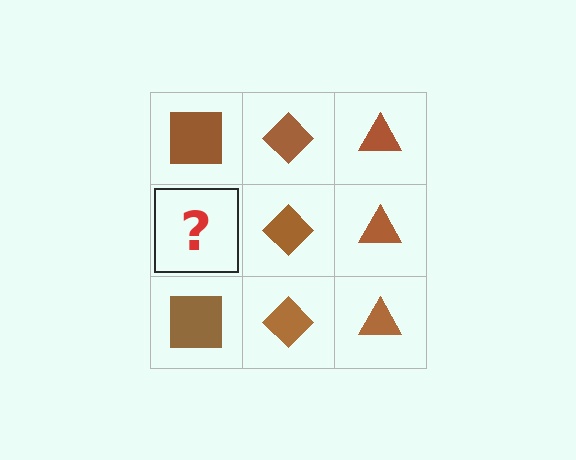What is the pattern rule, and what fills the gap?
The rule is that each column has a consistent shape. The gap should be filled with a brown square.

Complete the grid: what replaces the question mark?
The question mark should be replaced with a brown square.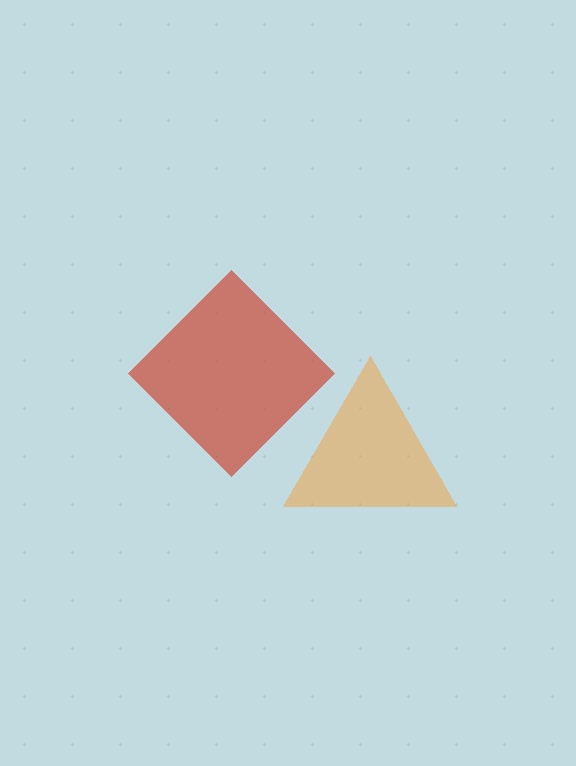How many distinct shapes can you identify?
There are 2 distinct shapes: an orange triangle, a red diamond.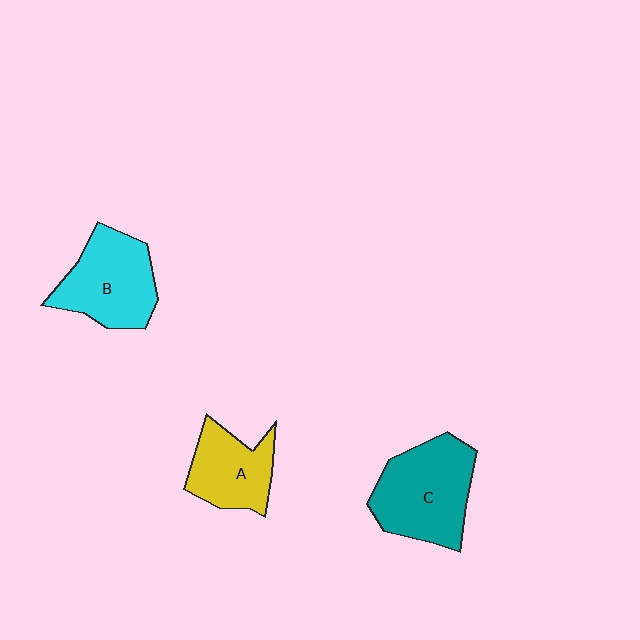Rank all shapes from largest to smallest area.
From largest to smallest: C (teal), B (cyan), A (yellow).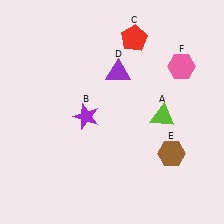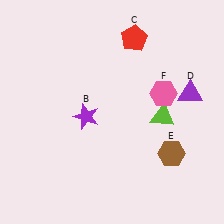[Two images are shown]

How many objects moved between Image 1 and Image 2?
2 objects moved between the two images.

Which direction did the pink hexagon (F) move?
The pink hexagon (F) moved down.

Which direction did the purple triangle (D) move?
The purple triangle (D) moved right.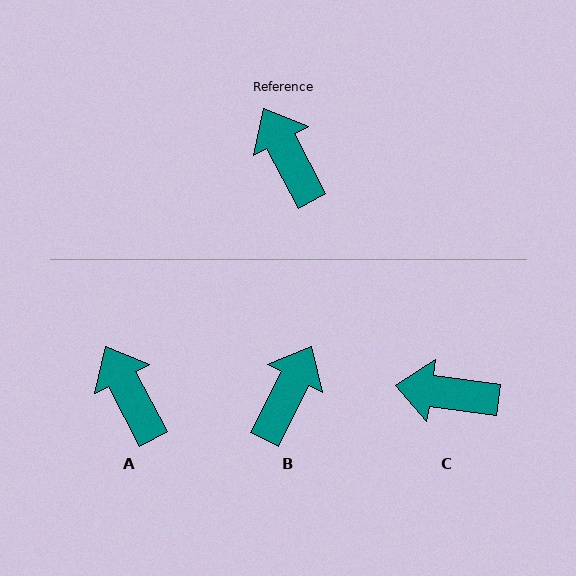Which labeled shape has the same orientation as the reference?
A.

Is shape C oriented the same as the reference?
No, it is off by about 55 degrees.